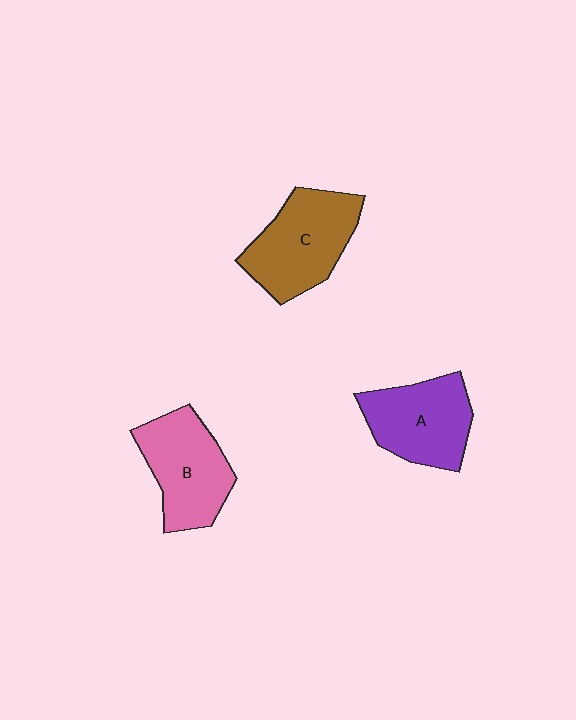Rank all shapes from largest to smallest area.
From largest to smallest: C (brown), B (pink), A (purple).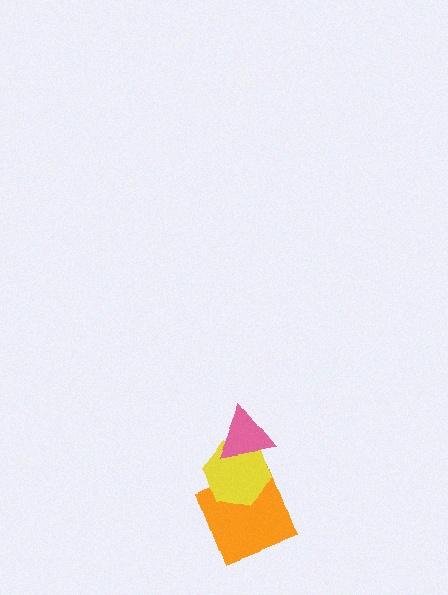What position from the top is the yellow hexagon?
The yellow hexagon is 2nd from the top.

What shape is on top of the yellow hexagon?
The pink triangle is on top of the yellow hexagon.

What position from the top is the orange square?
The orange square is 3rd from the top.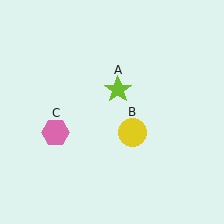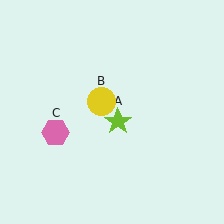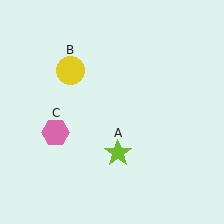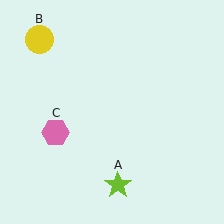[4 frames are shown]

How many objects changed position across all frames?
2 objects changed position: lime star (object A), yellow circle (object B).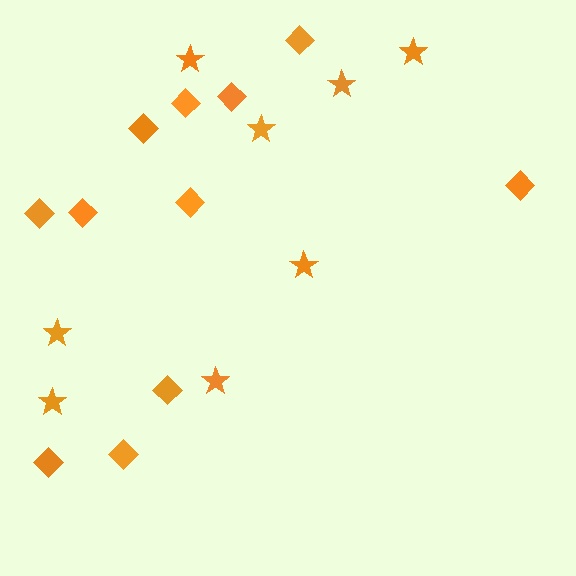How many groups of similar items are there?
There are 2 groups: one group of diamonds (11) and one group of stars (8).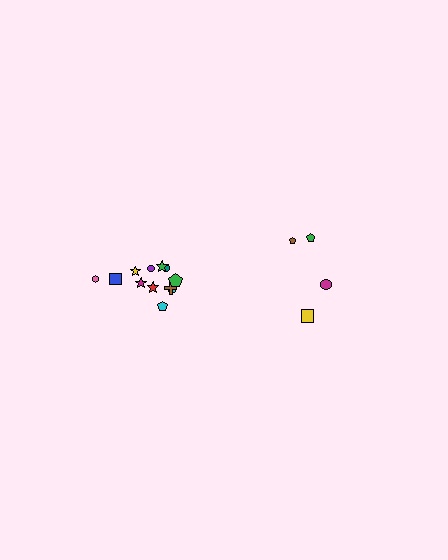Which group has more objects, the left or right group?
The left group.